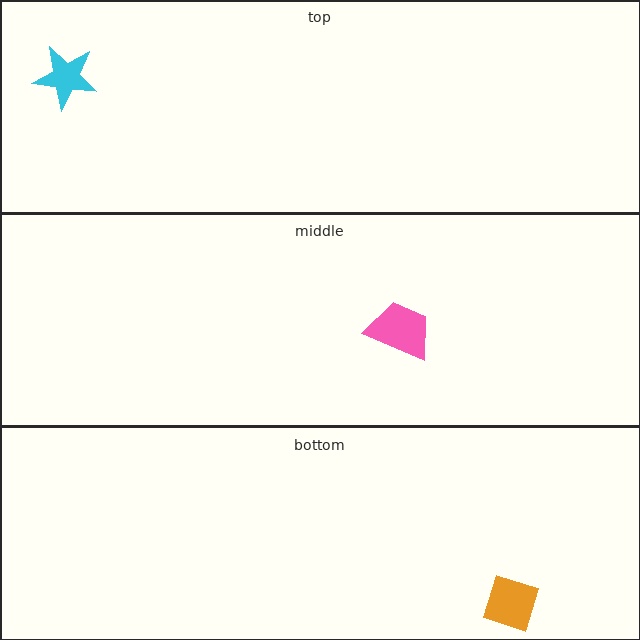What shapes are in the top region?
The cyan star.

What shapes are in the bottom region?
The orange square.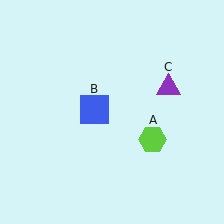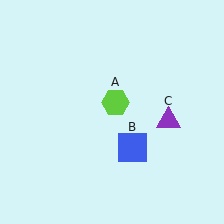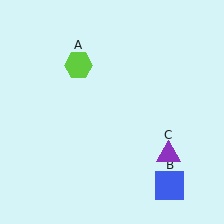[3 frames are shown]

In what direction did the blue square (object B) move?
The blue square (object B) moved down and to the right.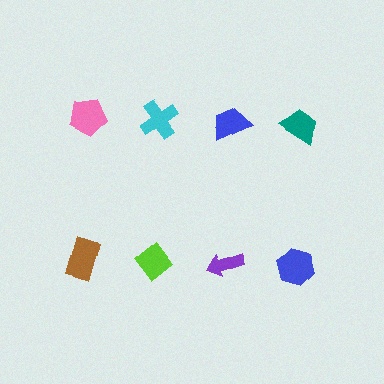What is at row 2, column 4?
A blue hexagon.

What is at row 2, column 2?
A lime diamond.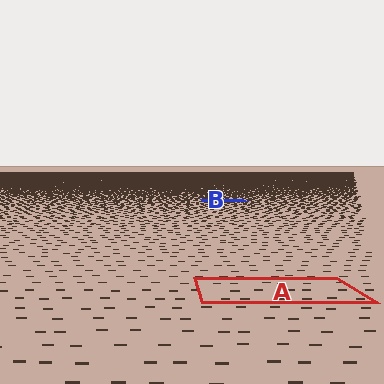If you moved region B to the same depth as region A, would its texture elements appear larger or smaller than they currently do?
They would appear larger. At a closer depth, the same texture elements are projected at a bigger on-screen size.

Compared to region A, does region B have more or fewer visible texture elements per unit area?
Region B has more texture elements per unit area — they are packed more densely because it is farther away.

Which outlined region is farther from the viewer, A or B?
Region B is farther from the viewer — the texture elements inside it appear smaller and more densely packed.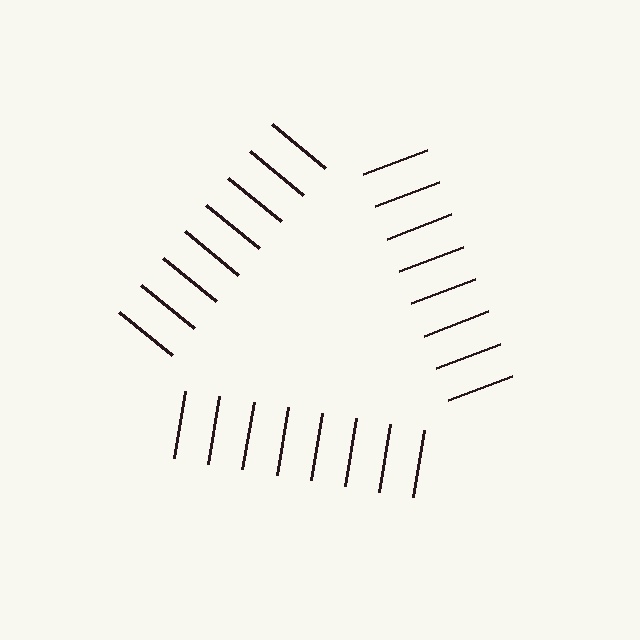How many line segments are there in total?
24 — 8 along each of the 3 edges.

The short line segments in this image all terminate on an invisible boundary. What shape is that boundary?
An illusory triangle — the line segments terminate on its edges but no continuous stroke is drawn.